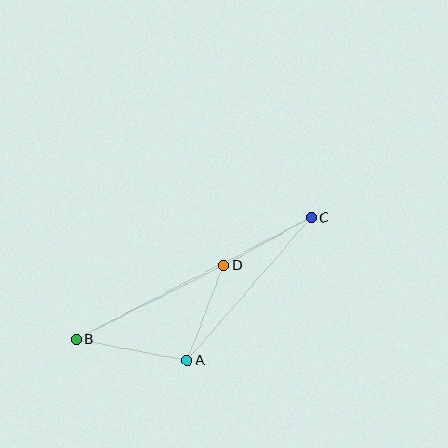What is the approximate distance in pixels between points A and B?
The distance between A and B is approximately 113 pixels.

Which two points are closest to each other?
Points C and D are closest to each other.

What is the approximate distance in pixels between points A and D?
The distance between A and D is approximately 101 pixels.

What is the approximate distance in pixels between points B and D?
The distance between B and D is approximately 165 pixels.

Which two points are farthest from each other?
Points B and C are farthest from each other.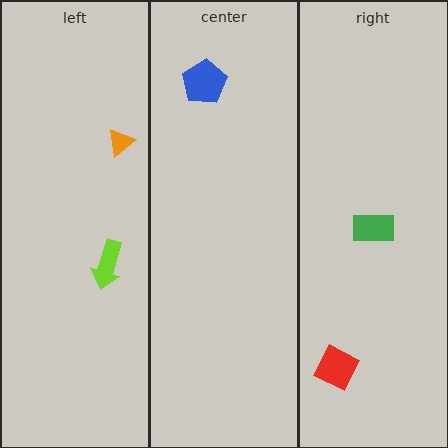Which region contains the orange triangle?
The left region.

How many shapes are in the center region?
1.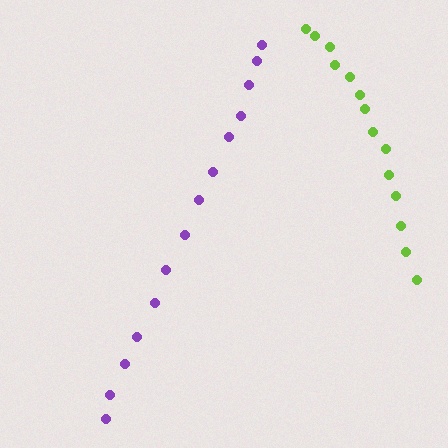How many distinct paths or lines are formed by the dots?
There are 2 distinct paths.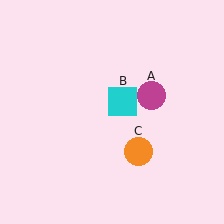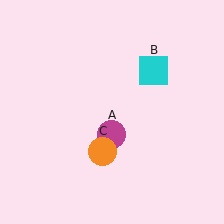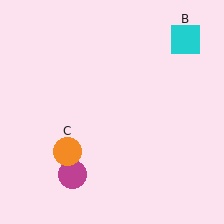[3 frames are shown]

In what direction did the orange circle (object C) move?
The orange circle (object C) moved left.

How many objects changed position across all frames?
3 objects changed position: magenta circle (object A), cyan square (object B), orange circle (object C).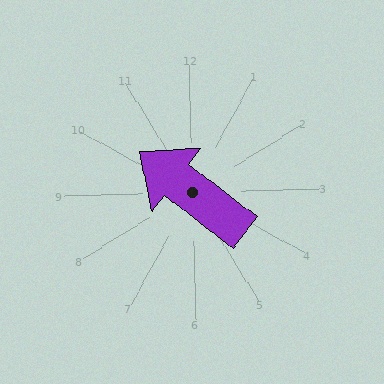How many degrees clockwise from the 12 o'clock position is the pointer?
Approximately 309 degrees.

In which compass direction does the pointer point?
Northwest.